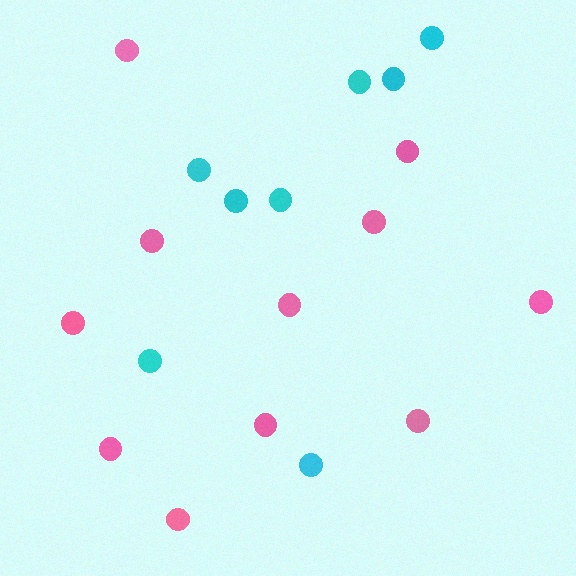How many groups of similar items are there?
There are 2 groups: one group of cyan circles (8) and one group of pink circles (11).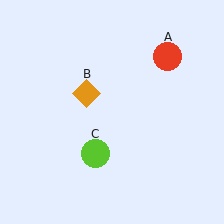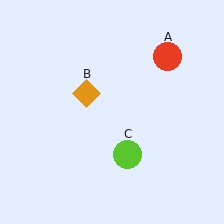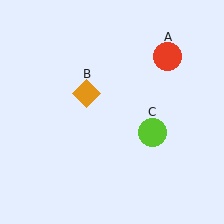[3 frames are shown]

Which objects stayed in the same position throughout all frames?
Red circle (object A) and orange diamond (object B) remained stationary.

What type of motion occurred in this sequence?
The lime circle (object C) rotated counterclockwise around the center of the scene.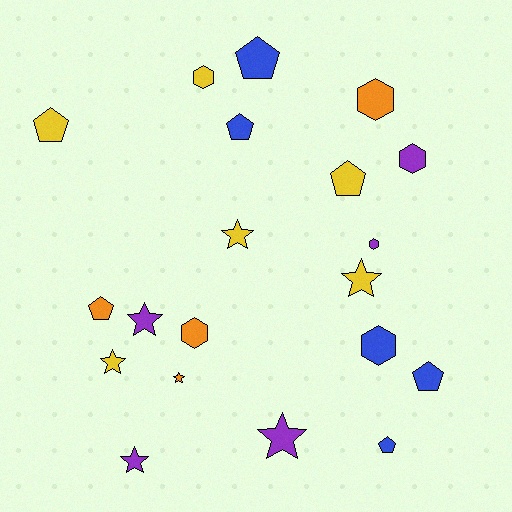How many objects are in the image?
There are 20 objects.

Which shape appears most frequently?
Star, with 7 objects.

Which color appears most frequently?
Yellow, with 6 objects.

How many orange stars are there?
There is 1 orange star.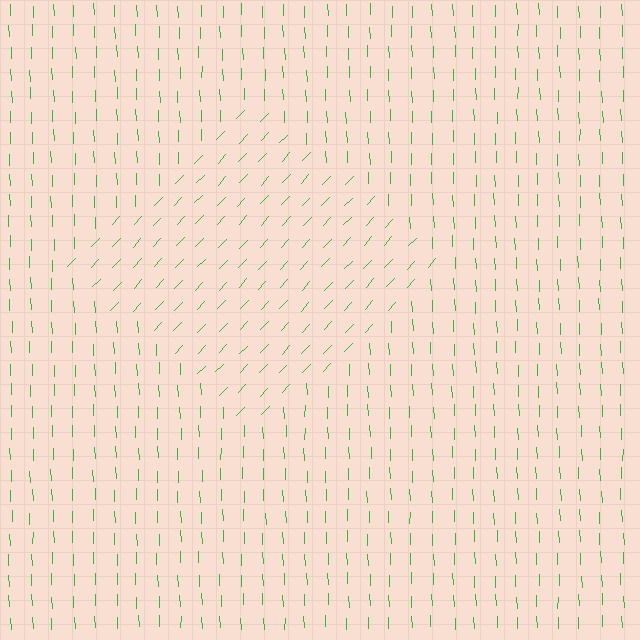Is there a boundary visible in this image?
Yes, there is a texture boundary formed by a change in line orientation.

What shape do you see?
I see a diamond.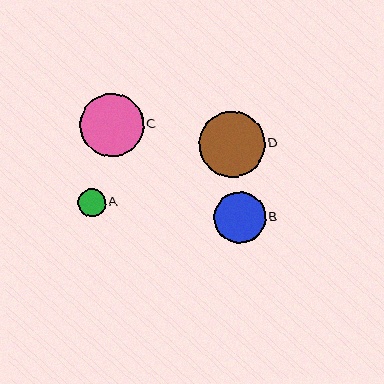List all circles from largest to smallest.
From largest to smallest: D, C, B, A.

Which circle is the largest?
Circle D is the largest with a size of approximately 66 pixels.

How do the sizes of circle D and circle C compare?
Circle D and circle C are approximately the same size.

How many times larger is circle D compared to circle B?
Circle D is approximately 1.3 times the size of circle B.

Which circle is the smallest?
Circle A is the smallest with a size of approximately 28 pixels.